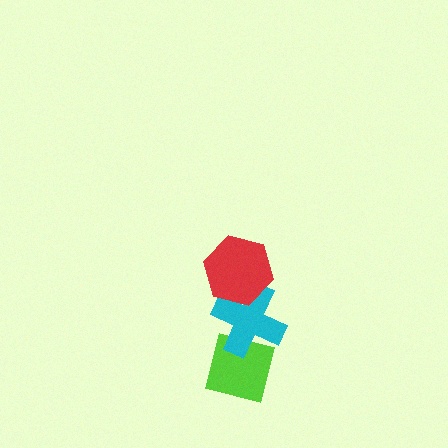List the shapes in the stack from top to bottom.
From top to bottom: the red hexagon, the cyan cross, the lime square.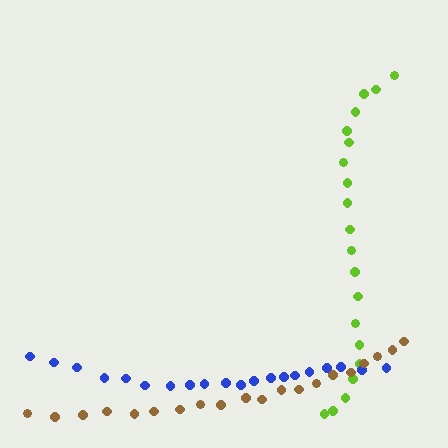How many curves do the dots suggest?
There are 3 distinct paths.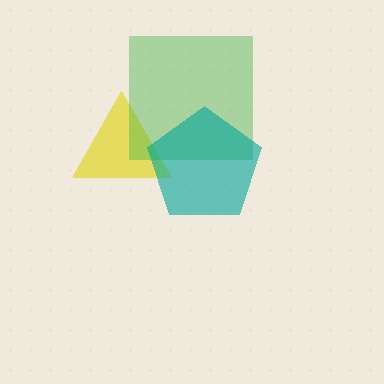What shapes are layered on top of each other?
The layered shapes are: a yellow triangle, a green square, a teal pentagon.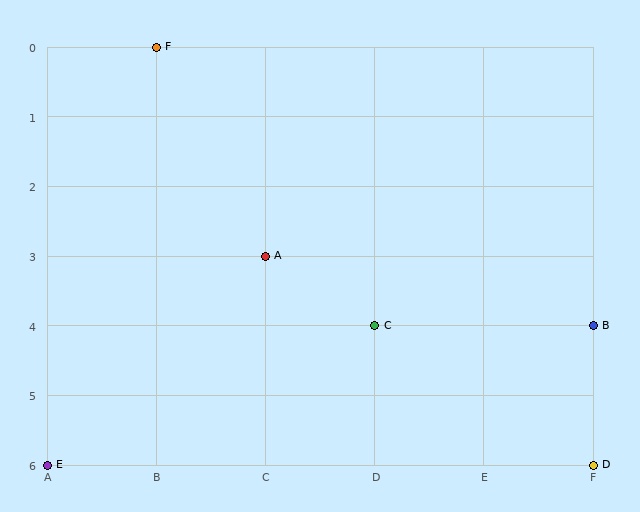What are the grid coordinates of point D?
Point D is at grid coordinates (F, 6).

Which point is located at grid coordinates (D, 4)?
Point C is at (D, 4).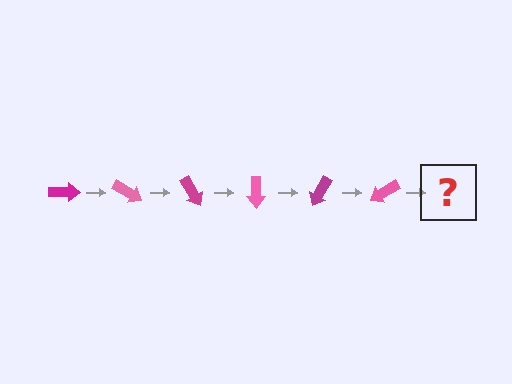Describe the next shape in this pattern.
It should be a magenta arrow, rotated 180 degrees from the start.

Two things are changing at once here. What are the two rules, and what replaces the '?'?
The two rules are that it rotates 30 degrees each step and the color cycles through magenta and pink. The '?' should be a magenta arrow, rotated 180 degrees from the start.